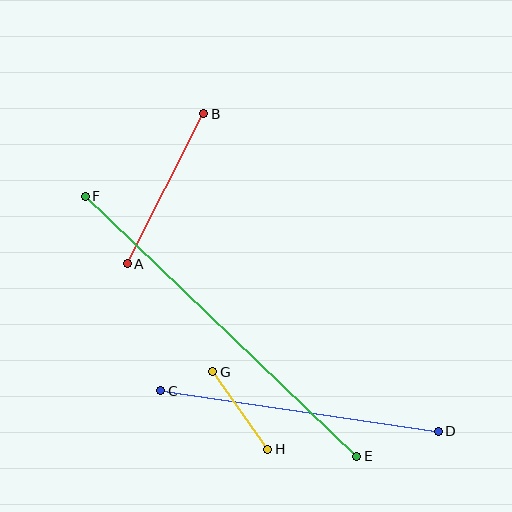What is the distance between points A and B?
The distance is approximately 168 pixels.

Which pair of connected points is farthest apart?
Points E and F are farthest apart.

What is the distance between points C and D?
The distance is approximately 280 pixels.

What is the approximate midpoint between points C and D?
The midpoint is at approximately (300, 411) pixels.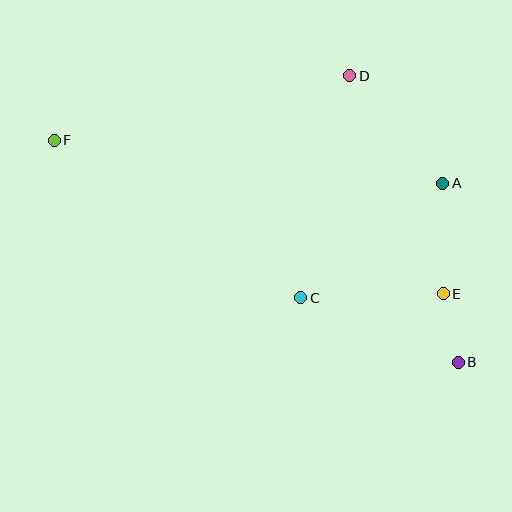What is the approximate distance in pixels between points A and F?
The distance between A and F is approximately 391 pixels.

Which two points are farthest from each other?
Points B and F are farthest from each other.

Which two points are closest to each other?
Points B and E are closest to each other.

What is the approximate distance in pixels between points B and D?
The distance between B and D is approximately 306 pixels.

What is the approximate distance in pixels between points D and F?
The distance between D and F is approximately 302 pixels.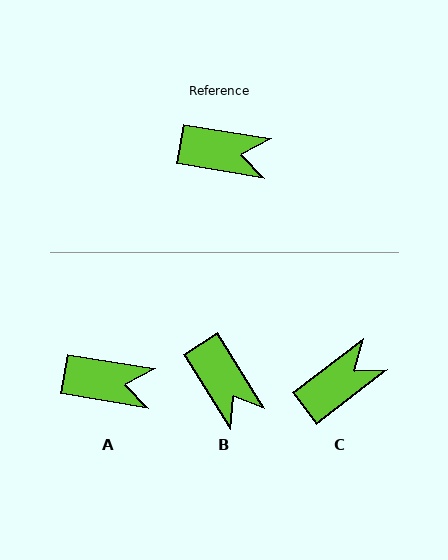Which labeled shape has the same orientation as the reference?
A.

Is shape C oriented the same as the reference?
No, it is off by about 47 degrees.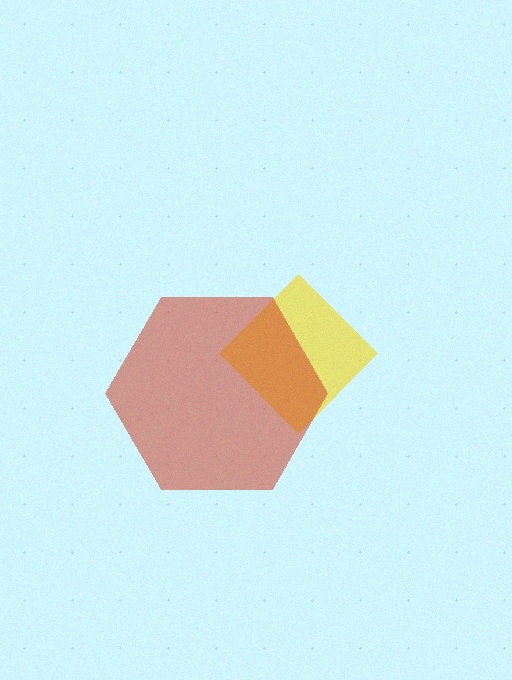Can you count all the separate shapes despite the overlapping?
Yes, there are 2 separate shapes.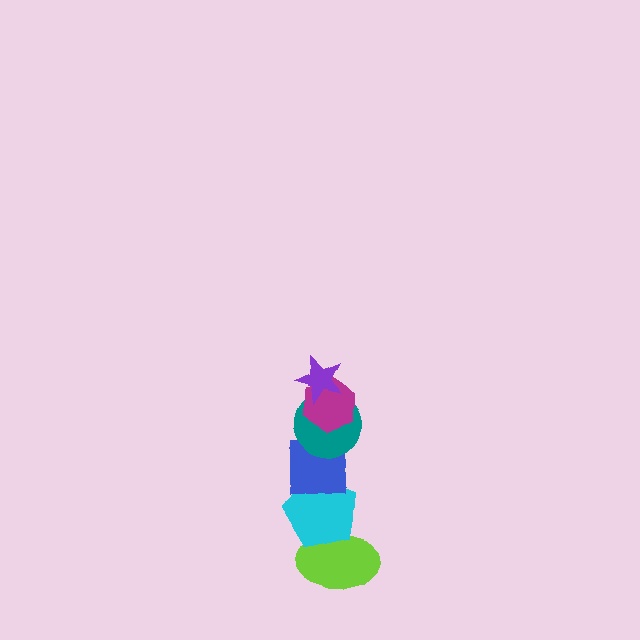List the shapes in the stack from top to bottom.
From top to bottom: the purple star, the magenta hexagon, the teal circle, the blue square, the cyan pentagon, the lime ellipse.